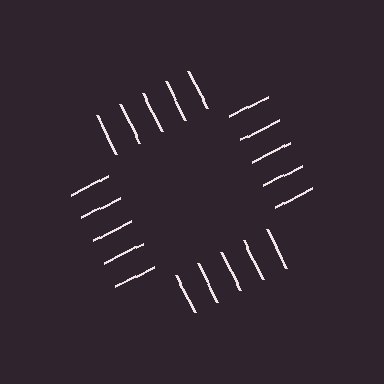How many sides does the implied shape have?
4 sides — the line-ends trace a square.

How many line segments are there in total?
20 — 5 along each of the 4 edges.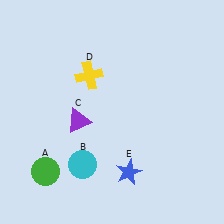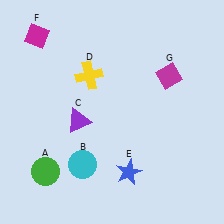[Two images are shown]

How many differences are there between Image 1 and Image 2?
There are 2 differences between the two images.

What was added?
A magenta diamond (F), a magenta diamond (G) were added in Image 2.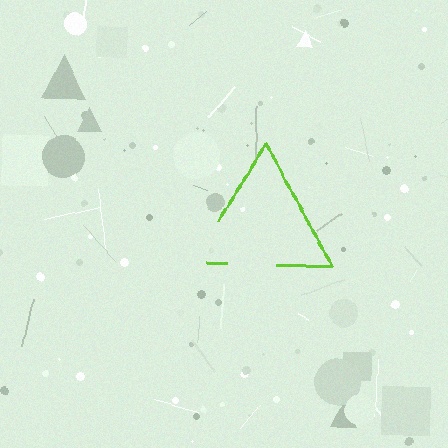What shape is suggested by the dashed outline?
The dashed outline suggests a triangle.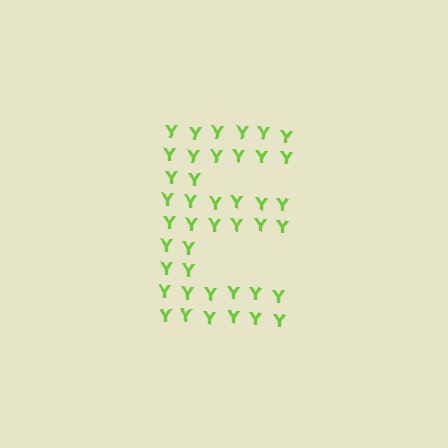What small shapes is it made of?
It is made of small letter Y's.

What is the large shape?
The large shape is the letter E.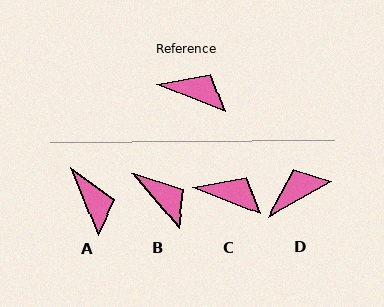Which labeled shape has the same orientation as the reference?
C.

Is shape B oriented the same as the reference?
No, it is off by about 29 degrees.